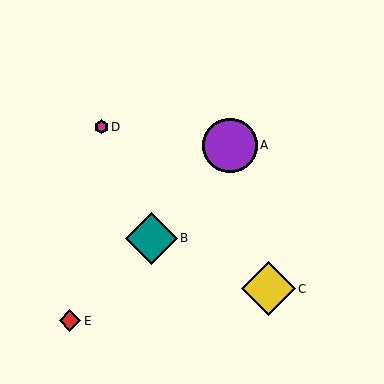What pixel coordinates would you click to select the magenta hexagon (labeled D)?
Click at (101, 127) to select the magenta hexagon D.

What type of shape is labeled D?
Shape D is a magenta hexagon.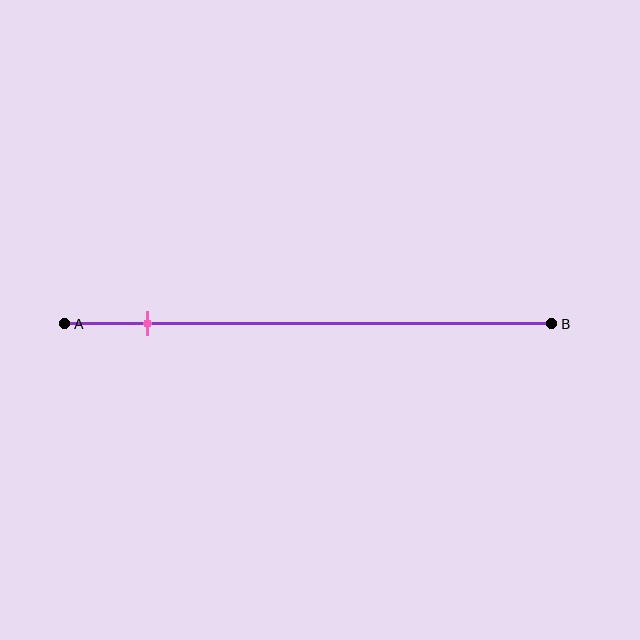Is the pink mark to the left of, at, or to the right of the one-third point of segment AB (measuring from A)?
The pink mark is to the left of the one-third point of segment AB.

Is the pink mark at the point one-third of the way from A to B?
No, the mark is at about 15% from A, not at the 33% one-third point.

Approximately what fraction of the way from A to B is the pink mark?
The pink mark is approximately 15% of the way from A to B.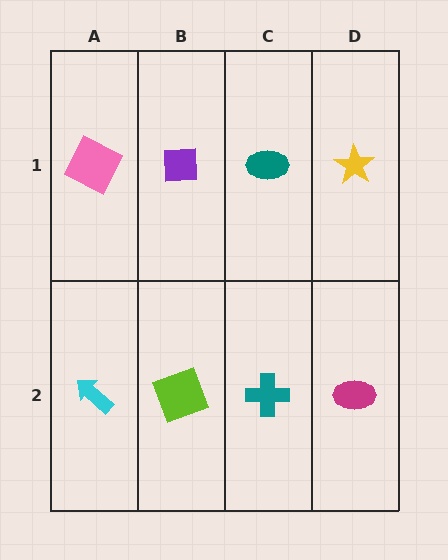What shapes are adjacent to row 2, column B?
A purple square (row 1, column B), a cyan arrow (row 2, column A), a teal cross (row 2, column C).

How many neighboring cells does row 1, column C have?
3.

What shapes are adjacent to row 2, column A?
A pink square (row 1, column A), a lime square (row 2, column B).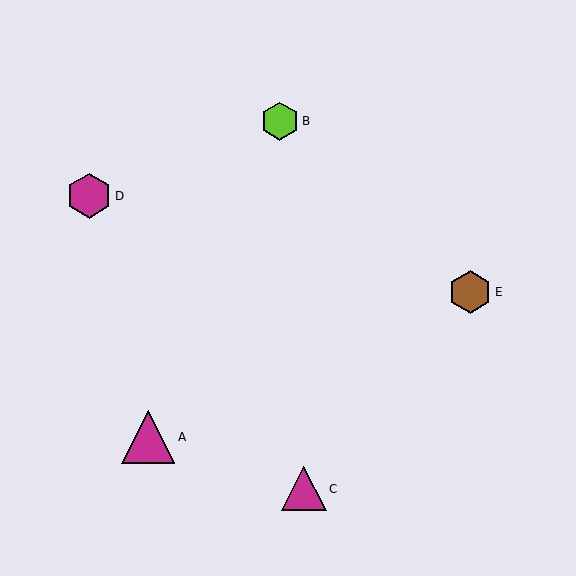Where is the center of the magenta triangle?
The center of the magenta triangle is at (148, 437).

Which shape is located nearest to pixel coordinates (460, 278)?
The brown hexagon (labeled E) at (470, 292) is nearest to that location.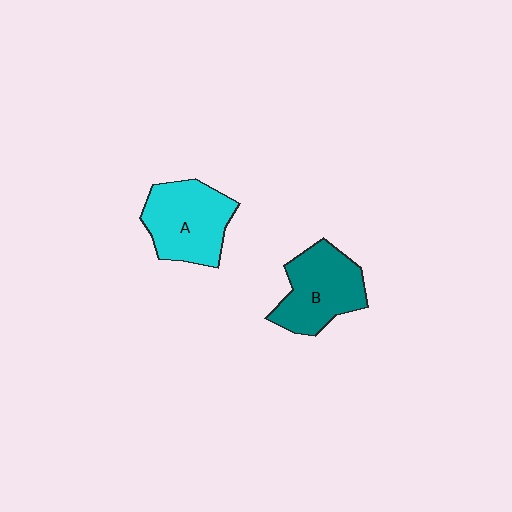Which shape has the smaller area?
Shape B (teal).